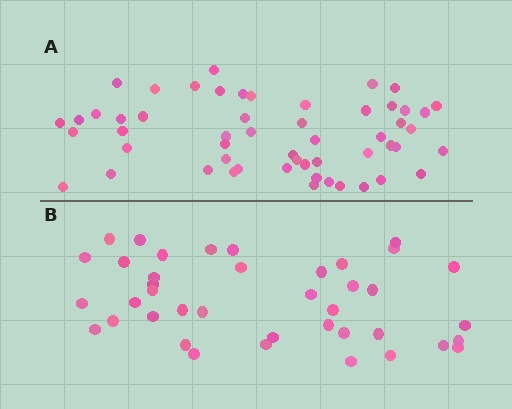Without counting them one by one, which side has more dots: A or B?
Region A (the top region) has more dots.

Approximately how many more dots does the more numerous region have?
Region A has approximately 15 more dots than region B.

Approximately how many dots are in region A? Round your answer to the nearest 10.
About 50 dots. (The exact count is 54, which rounds to 50.)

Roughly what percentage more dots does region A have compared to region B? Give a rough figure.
About 35% more.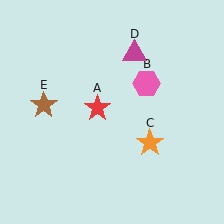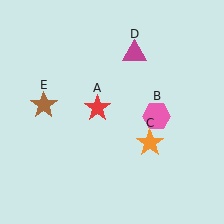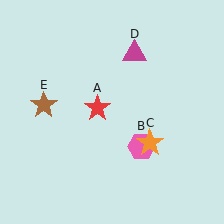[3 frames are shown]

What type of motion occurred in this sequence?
The pink hexagon (object B) rotated clockwise around the center of the scene.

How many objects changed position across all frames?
1 object changed position: pink hexagon (object B).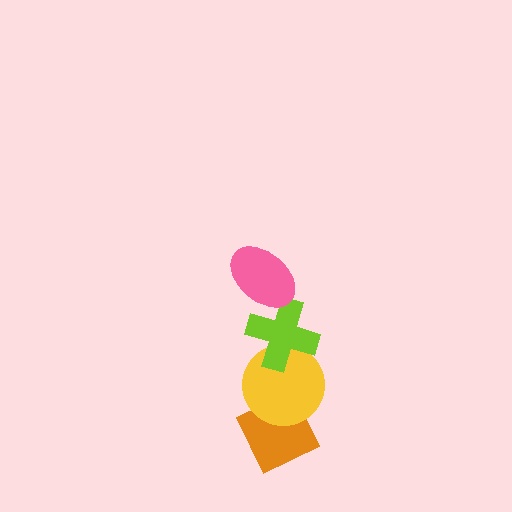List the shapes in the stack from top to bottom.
From top to bottom: the pink ellipse, the lime cross, the yellow circle, the orange diamond.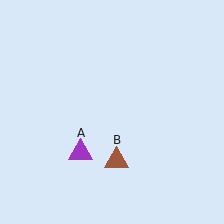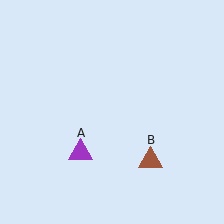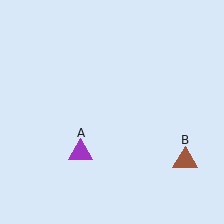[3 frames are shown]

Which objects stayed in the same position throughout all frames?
Purple triangle (object A) remained stationary.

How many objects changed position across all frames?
1 object changed position: brown triangle (object B).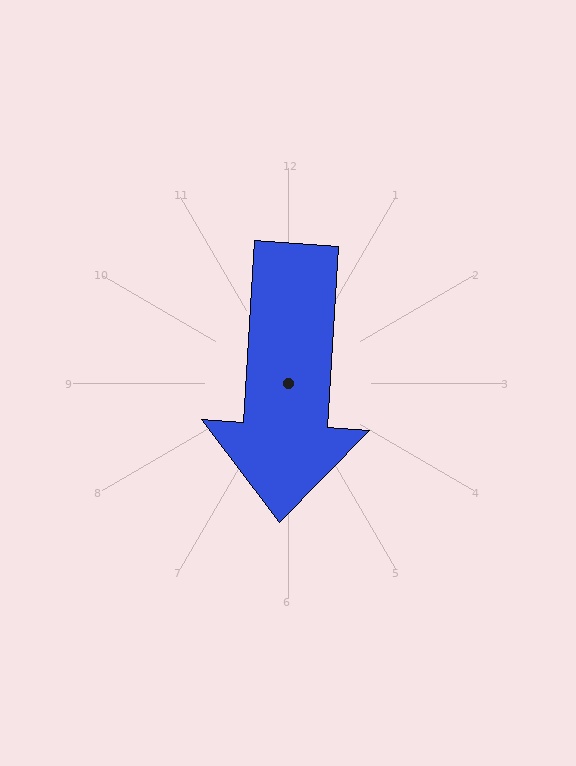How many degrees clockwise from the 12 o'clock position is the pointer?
Approximately 184 degrees.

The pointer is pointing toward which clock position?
Roughly 6 o'clock.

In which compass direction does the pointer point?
South.